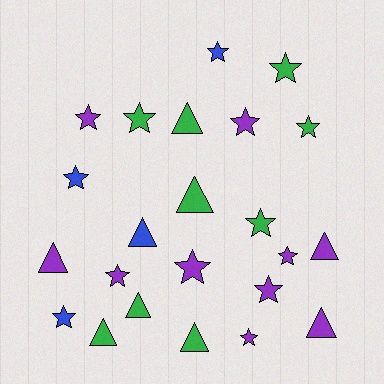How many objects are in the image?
There are 23 objects.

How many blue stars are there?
There are 3 blue stars.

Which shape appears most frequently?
Star, with 14 objects.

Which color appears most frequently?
Purple, with 10 objects.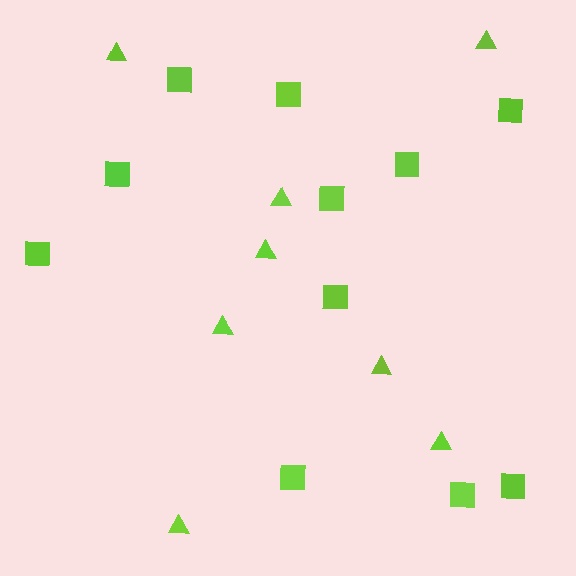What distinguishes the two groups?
There are 2 groups: one group of squares (11) and one group of triangles (8).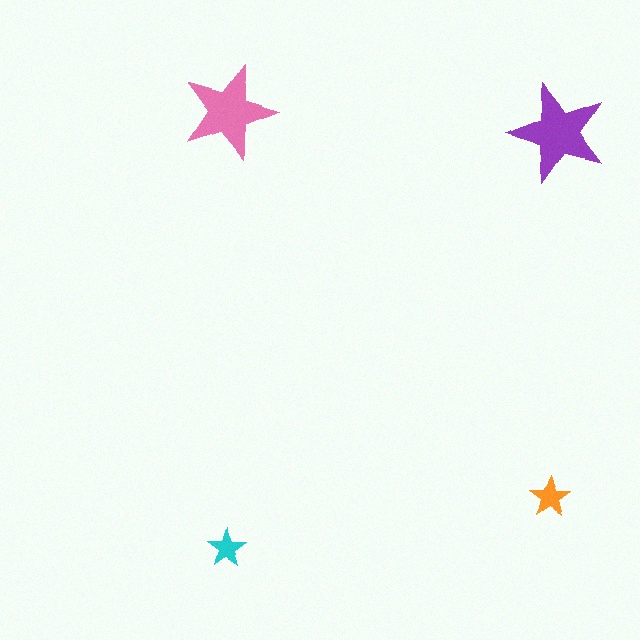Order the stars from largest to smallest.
the purple one, the pink one, the orange one, the cyan one.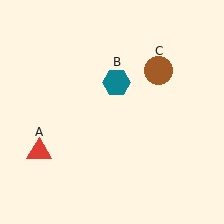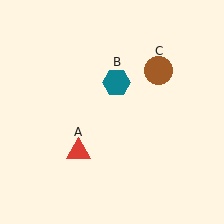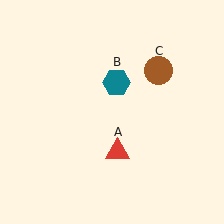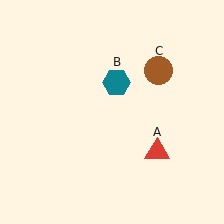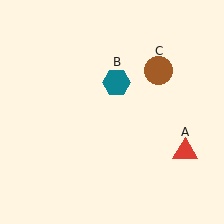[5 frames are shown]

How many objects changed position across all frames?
1 object changed position: red triangle (object A).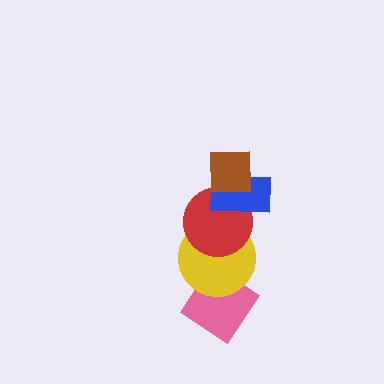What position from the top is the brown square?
The brown square is 1st from the top.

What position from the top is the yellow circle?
The yellow circle is 4th from the top.